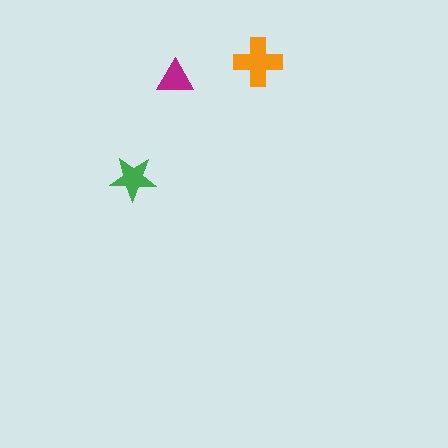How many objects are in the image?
There are 3 objects in the image.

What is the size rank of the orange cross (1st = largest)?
1st.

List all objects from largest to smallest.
The orange cross, the green star, the magenta triangle.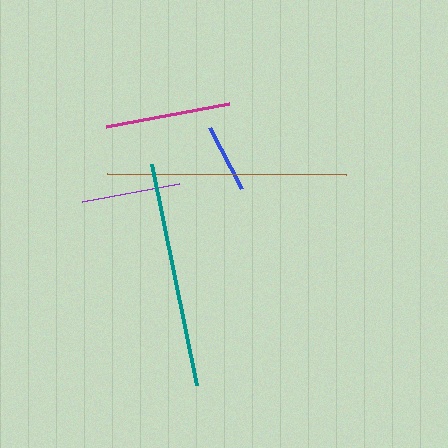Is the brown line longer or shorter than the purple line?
The brown line is longer than the purple line.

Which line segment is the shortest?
The blue line is the shortest at approximately 69 pixels.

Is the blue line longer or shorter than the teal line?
The teal line is longer than the blue line.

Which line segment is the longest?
The brown line is the longest at approximately 239 pixels.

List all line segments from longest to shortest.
From longest to shortest: brown, teal, magenta, purple, blue.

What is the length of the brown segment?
The brown segment is approximately 239 pixels long.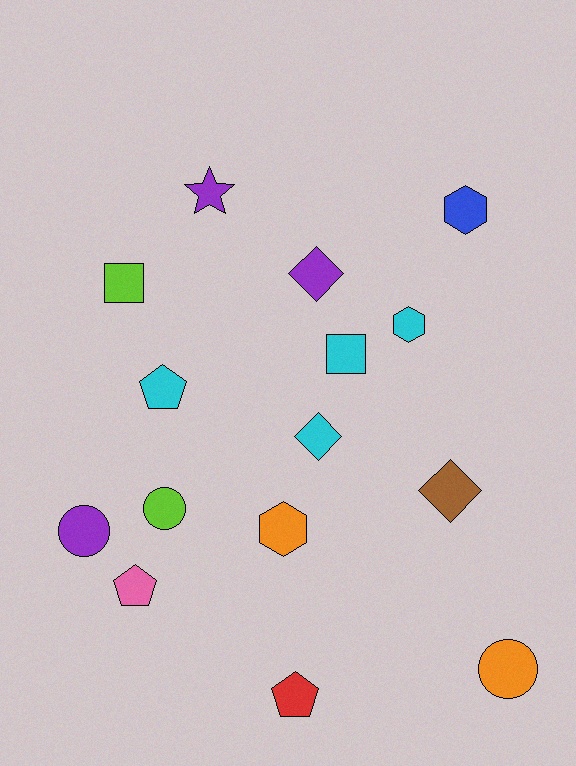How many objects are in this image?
There are 15 objects.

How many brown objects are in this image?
There is 1 brown object.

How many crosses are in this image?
There are no crosses.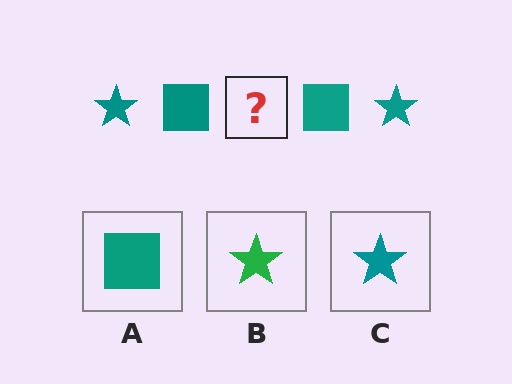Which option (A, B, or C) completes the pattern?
C.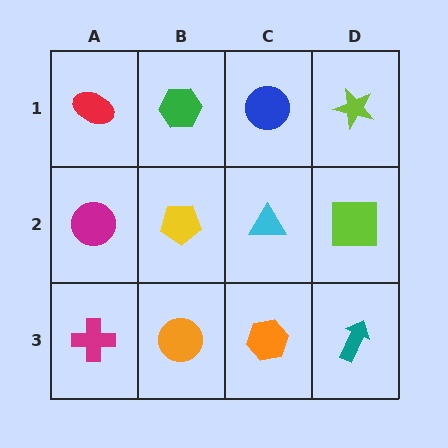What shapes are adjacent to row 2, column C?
A blue circle (row 1, column C), an orange hexagon (row 3, column C), a yellow pentagon (row 2, column B), a lime square (row 2, column D).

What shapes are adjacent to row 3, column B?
A yellow pentagon (row 2, column B), a magenta cross (row 3, column A), an orange hexagon (row 3, column C).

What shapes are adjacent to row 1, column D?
A lime square (row 2, column D), a blue circle (row 1, column C).